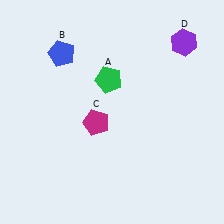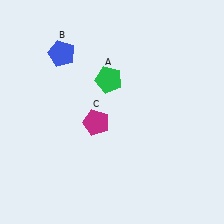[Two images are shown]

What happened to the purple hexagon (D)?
The purple hexagon (D) was removed in Image 2. It was in the top-right area of Image 1.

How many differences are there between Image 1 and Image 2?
There is 1 difference between the two images.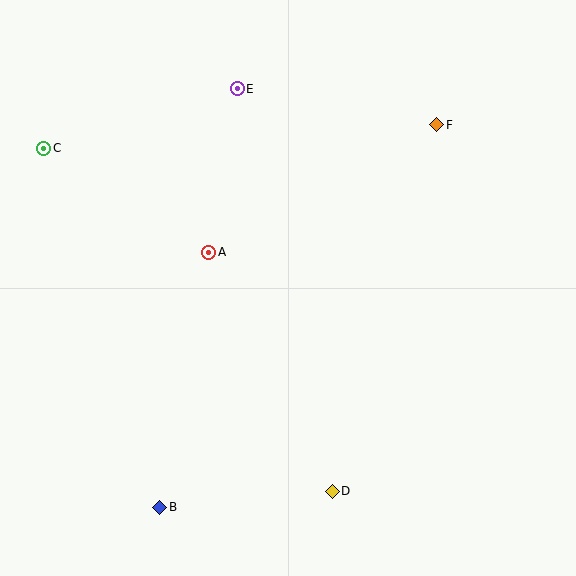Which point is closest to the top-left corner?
Point C is closest to the top-left corner.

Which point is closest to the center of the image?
Point A at (209, 252) is closest to the center.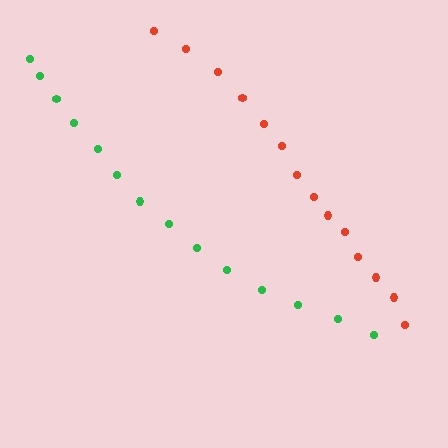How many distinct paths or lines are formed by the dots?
There are 2 distinct paths.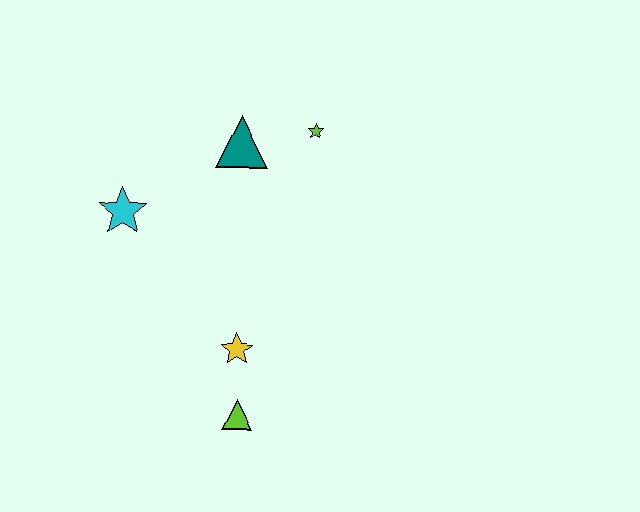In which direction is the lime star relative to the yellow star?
The lime star is above the yellow star.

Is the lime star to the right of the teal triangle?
Yes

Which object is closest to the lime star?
The teal triangle is closest to the lime star.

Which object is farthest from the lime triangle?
The lime star is farthest from the lime triangle.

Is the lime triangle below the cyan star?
Yes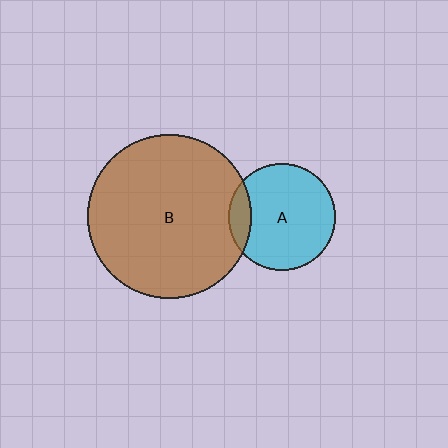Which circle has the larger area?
Circle B (brown).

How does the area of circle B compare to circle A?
Approximately 2.3 times.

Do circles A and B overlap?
Yes.